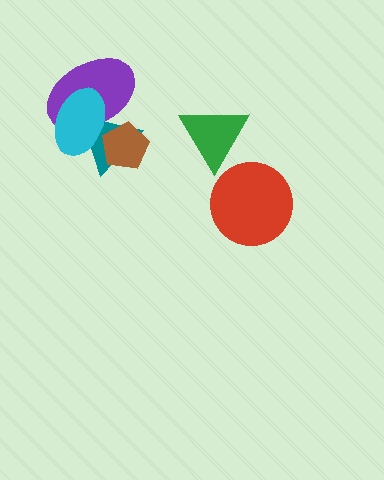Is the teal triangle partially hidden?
Yes, it is partially covered by another shape.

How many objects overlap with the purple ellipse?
3 objects overlap with the purple ellipse.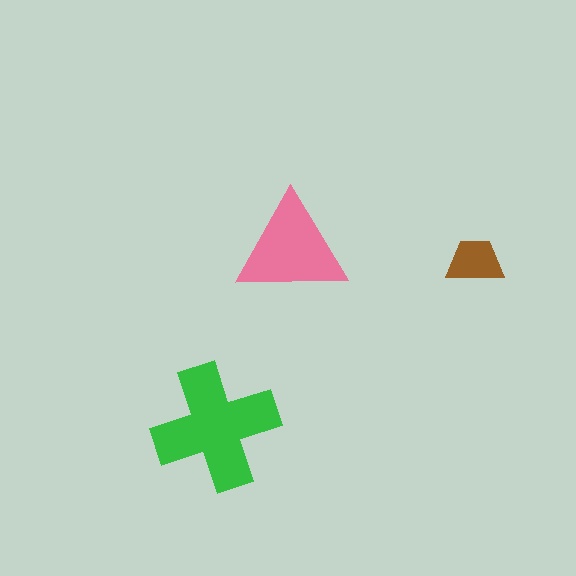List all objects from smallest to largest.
The brown trapezoid, the pink triangle, the green cross.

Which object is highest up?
The pink triangle is topmost.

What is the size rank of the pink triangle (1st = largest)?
2nd.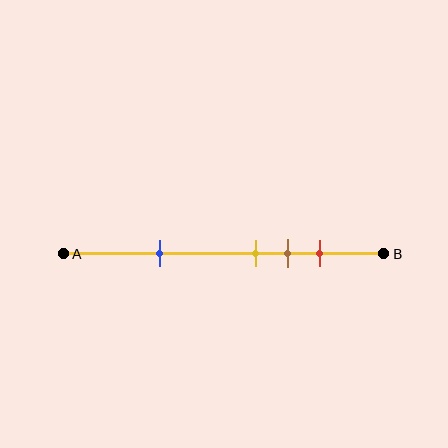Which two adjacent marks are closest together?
The yellow and brown marks are the closest adjacent pair.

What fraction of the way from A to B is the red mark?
The red mark is approximately 80% (0.8) of the way from A to B.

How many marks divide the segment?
There are 4 marks dividing the segment.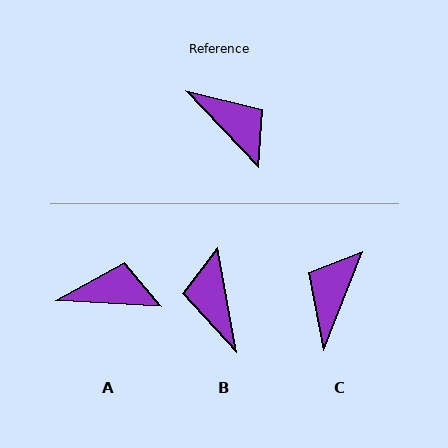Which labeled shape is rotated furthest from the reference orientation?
B, about 146 degrees away.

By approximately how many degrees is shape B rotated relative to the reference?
Approximately 146 degrees counter-clockwise.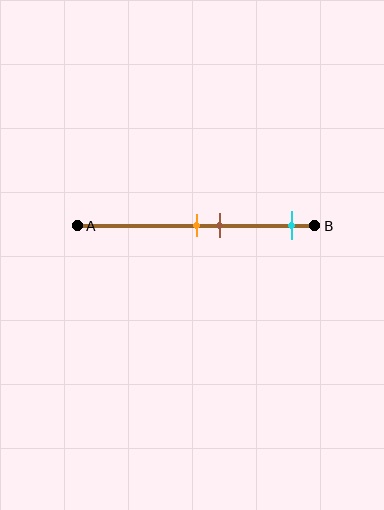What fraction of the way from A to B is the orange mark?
The orange mark is approximately 50% (0.5) of the way from A to B.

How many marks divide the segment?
There are 3 marks dividing the segment.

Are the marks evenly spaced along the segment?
No, the marks are not evenly spaced.